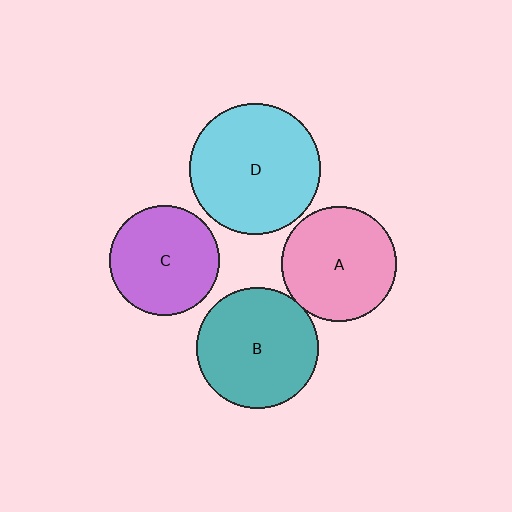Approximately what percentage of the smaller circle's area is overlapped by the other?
Approximately 5%.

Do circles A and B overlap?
Yes.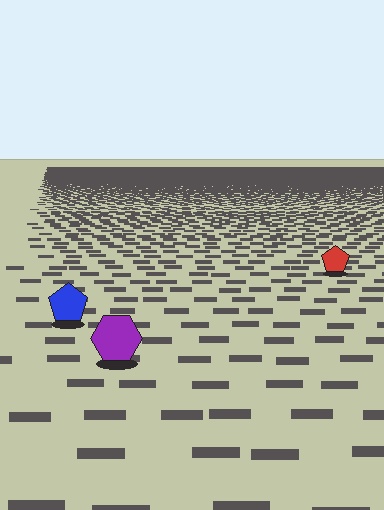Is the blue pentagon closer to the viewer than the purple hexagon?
No. The purple hexagon is closer — you can tell from the texture gradient: the ground texture is coarser near it.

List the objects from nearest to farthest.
From nearest to farthest: the purple hexagon, the blue pentagon, the red pentagon.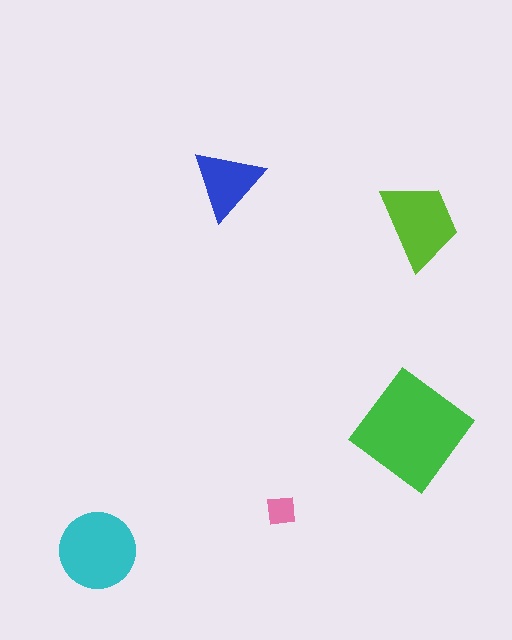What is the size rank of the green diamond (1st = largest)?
1st.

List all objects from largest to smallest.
The green diamond, the cyan circle, the lime trapezoid, the blue triangle, the pink square.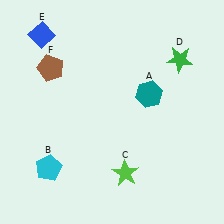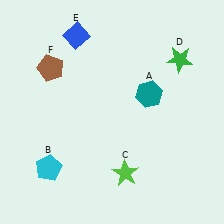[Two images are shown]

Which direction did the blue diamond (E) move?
The blue diamond (E) moved right.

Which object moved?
The blue diamond (E) moved right.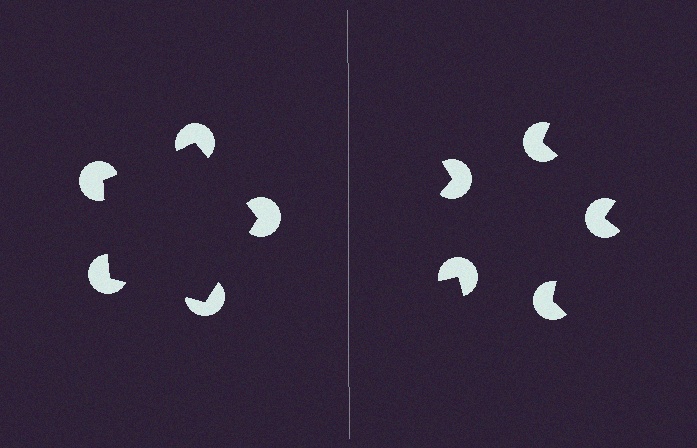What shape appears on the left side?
An illusory pentagon.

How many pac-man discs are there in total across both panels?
10 — 5 on each side.